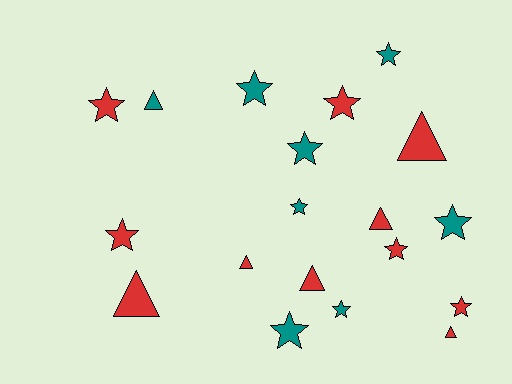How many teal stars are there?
There are 7 teal stars.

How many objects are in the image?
There are 19 objects.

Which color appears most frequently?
Red, with 11 objects.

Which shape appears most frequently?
Star, with 12 objects.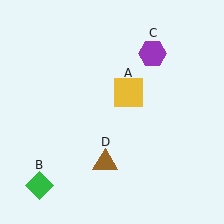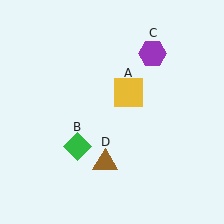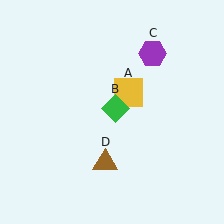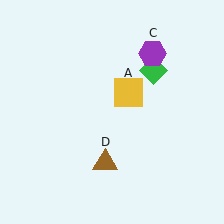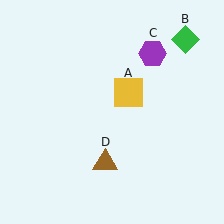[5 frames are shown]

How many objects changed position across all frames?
1 object changed position: green diamond (object B).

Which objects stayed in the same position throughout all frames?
Yellow square (object A) and purple hexagon (object C) and brown triangle (object D) remained stationary.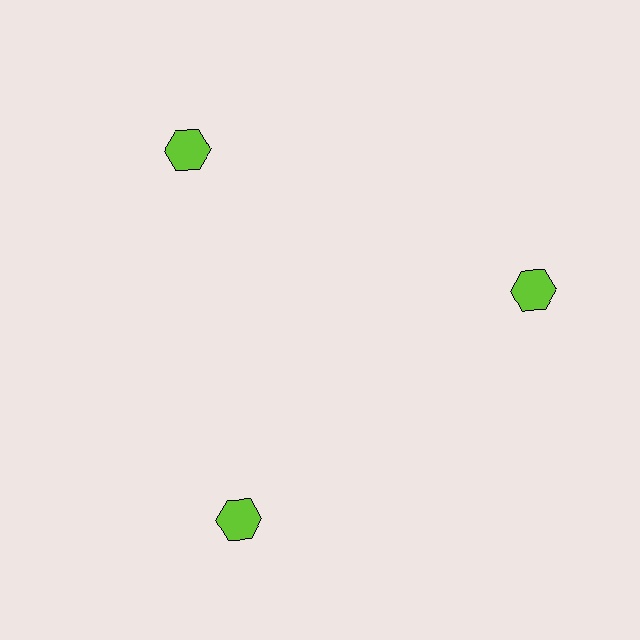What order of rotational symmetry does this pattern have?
This pattern has 3-fold rotational symmetry.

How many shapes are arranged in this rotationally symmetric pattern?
There are 3 shapes, arranged in 3 groups of 1.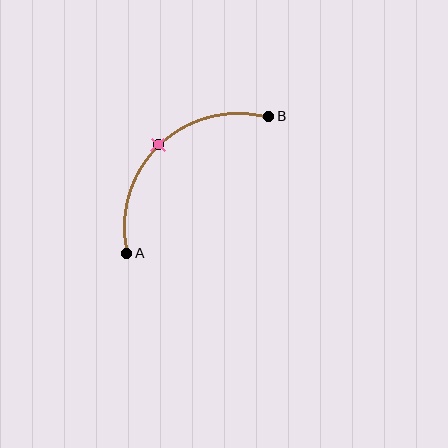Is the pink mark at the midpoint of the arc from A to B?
Yes. The pink mark lies on the arc at equal arc-length from both A and B — it is the arc midpoint.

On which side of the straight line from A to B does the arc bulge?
The arc bulges above and to the left of the straight line connecting A and B.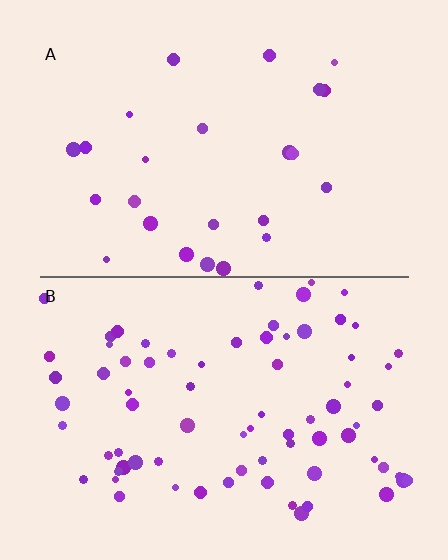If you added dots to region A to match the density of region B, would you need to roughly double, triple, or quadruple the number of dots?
Approximately triple.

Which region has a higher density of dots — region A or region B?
B (the bottom).